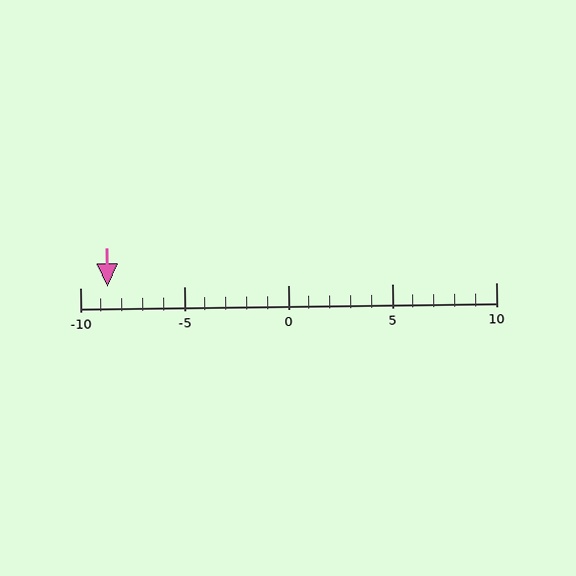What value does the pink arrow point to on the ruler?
The pink arrow points to approximately -9.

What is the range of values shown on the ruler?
The ruler shows values from -10 to 10.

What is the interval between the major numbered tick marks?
The major tick marks are spaced 5 units apart.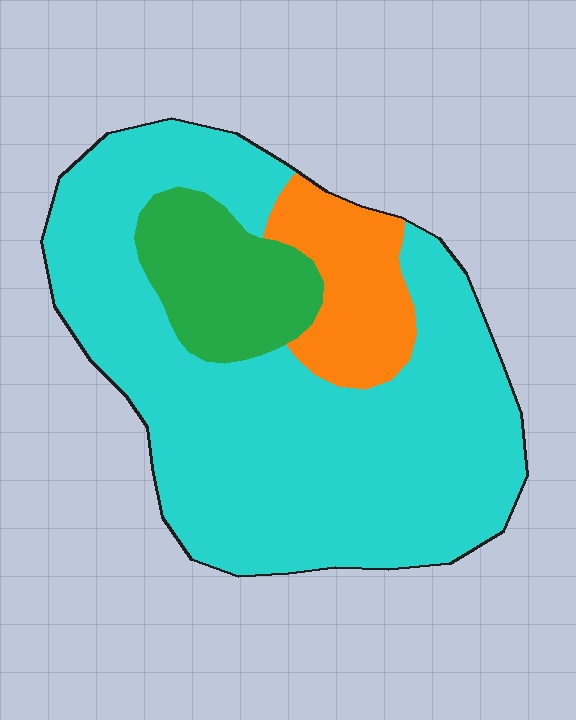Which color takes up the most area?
Cyan, at roughly 75%.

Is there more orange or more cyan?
Cyan.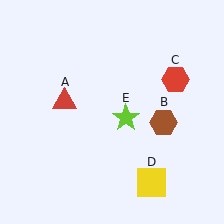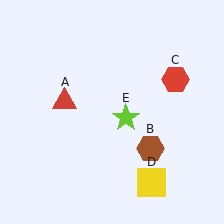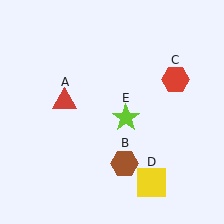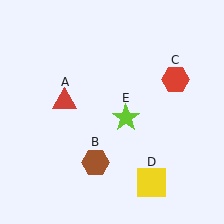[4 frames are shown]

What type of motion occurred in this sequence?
The brown hexagon (object B) rotated clockwise around the center of the scene.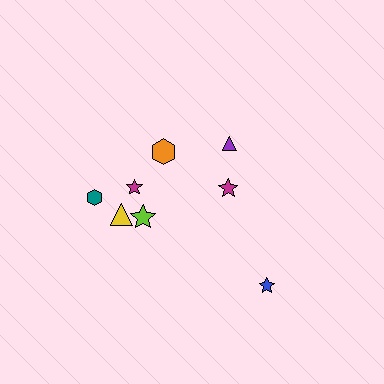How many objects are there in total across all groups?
There are 8 objects.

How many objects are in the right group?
There are 3 objects.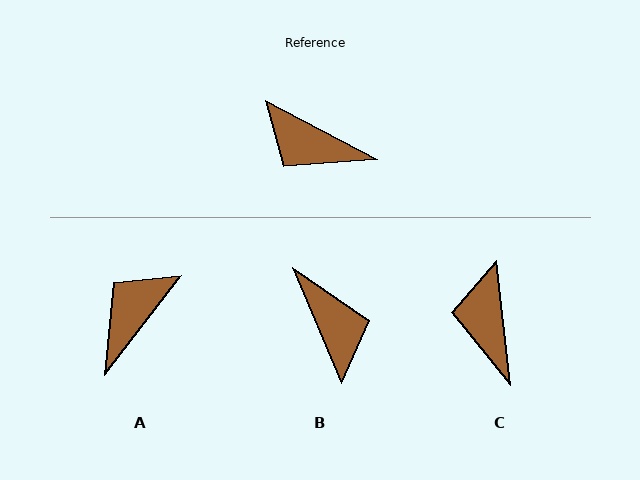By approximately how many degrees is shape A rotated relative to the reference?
Approximately 99 degrees clockwise.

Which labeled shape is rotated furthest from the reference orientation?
B, about 141 degrees away.